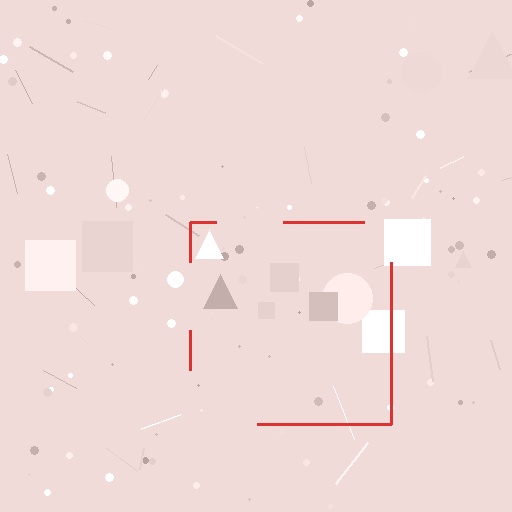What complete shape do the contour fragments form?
The contour fragments form a square.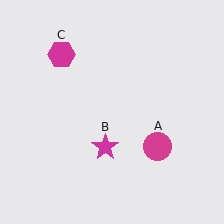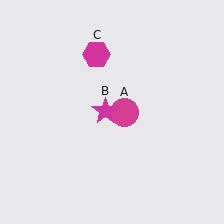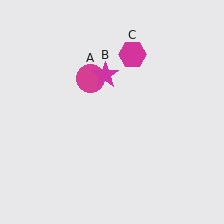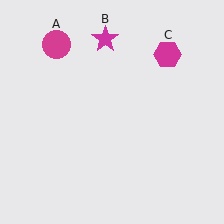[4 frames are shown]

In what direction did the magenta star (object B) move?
The magenta star (object B) moved up.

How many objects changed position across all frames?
3 objects changed position: magenta circle (object A), magenta star (object B), magenta hexagon (object C).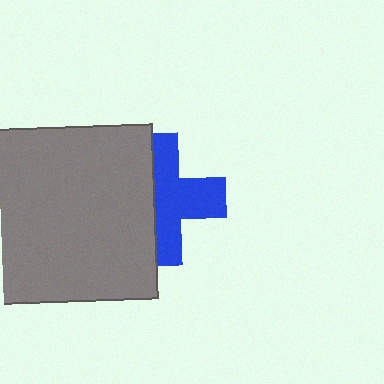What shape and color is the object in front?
The object in front is a gray rectangle.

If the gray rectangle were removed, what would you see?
You would see the complete blue cross.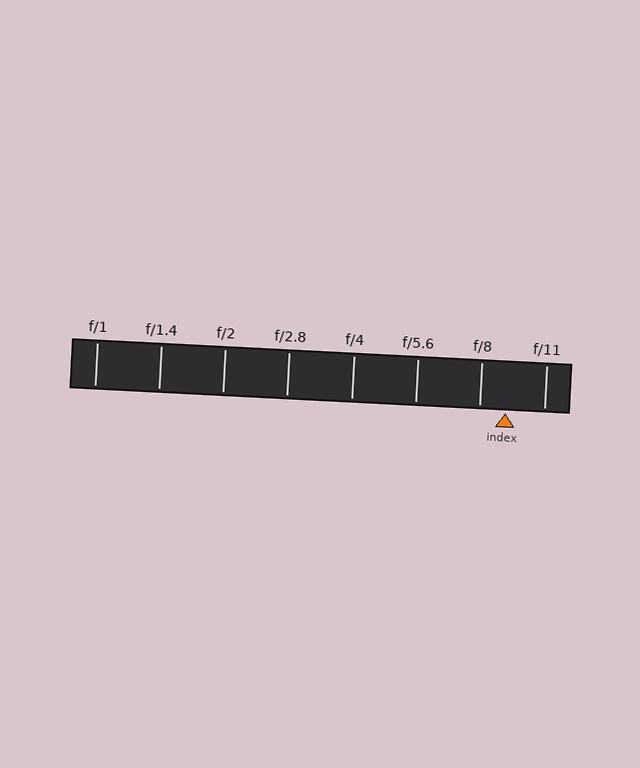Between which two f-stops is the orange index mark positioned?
The index mark is between f/8 and f/11.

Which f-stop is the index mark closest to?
The index mark is closest to f/8.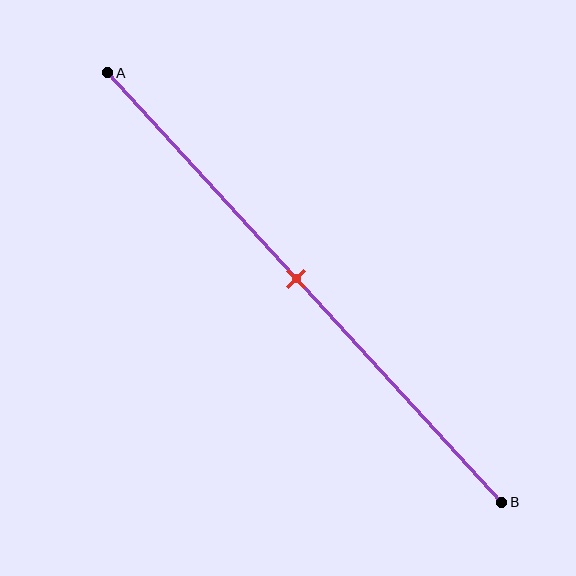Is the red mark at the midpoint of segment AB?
Yes, the mark is approximately at the midpoint.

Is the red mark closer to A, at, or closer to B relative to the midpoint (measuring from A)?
The red mark is approximately at the midpoint of segment AB.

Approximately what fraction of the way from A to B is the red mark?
The red mark is approximately 50% of the way from A to B.